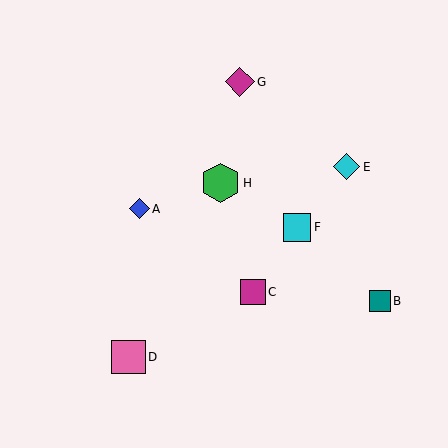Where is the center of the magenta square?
The center of the magenta square is at (253, 292).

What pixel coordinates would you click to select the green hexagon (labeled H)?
Click at (220, 183) to select the green hexagon H.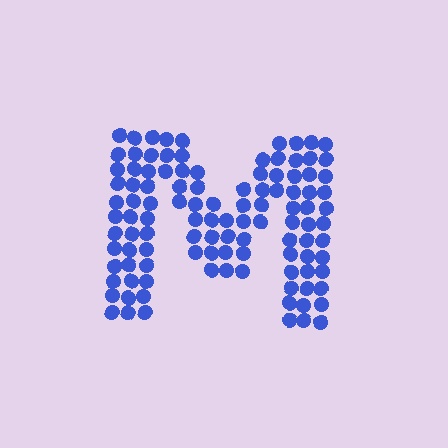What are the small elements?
The small elements are circles.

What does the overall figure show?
The overall figure shows the letter M.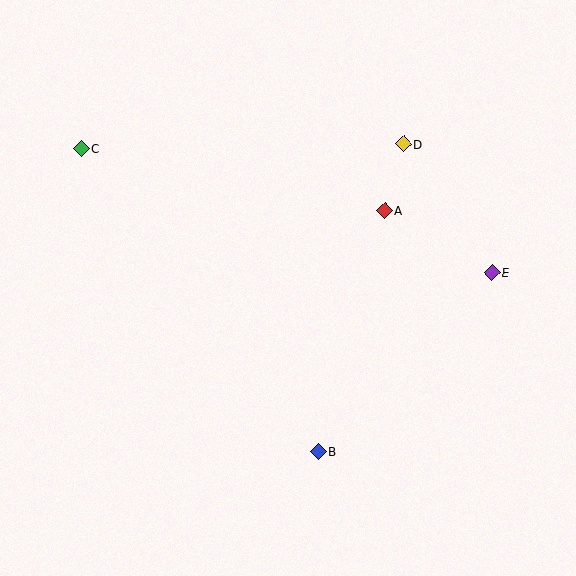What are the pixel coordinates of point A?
Point A is at (385, 211).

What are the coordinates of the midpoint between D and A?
The midpoint between D and A is at (394, 177).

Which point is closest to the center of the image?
Point A at (385, 211) is closest to the center.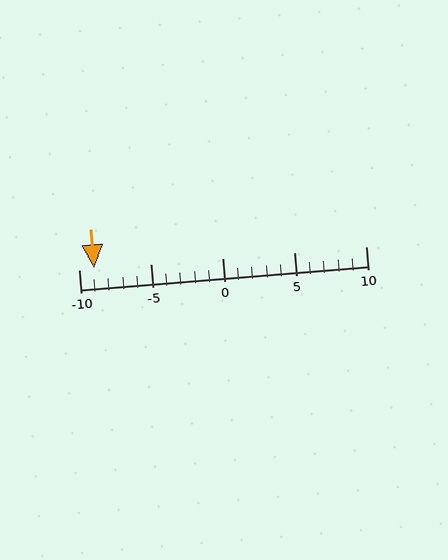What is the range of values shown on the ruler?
The ruler shows values from -10 to 10.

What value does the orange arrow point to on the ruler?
The orange arrow points to approximately -9.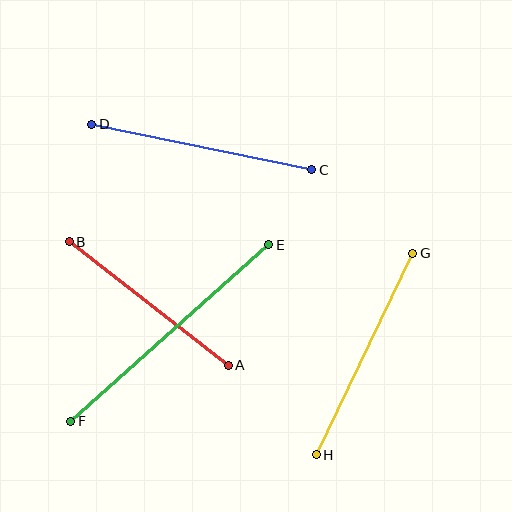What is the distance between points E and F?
The distance is approximately 265 pixels.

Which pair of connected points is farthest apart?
Points E and F are farthest apart.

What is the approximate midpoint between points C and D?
The midpoint is at approximately (202, 147) pixels.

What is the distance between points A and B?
The distance is approximately 201 pixels.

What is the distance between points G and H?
The distance is approximately 223 pixels.